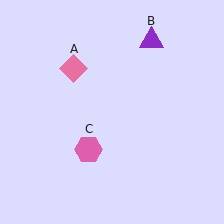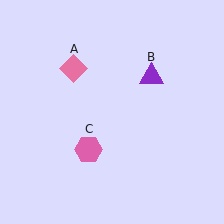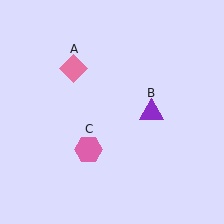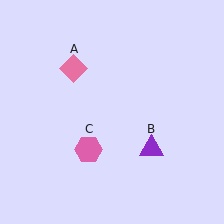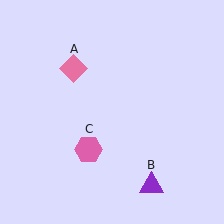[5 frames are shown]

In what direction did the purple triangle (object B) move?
The purple triangle (object B) moved down.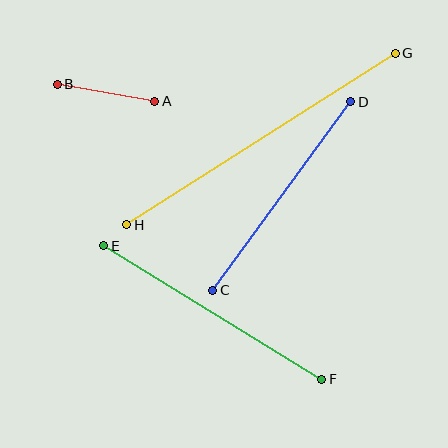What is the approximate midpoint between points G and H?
The midpoint is at approximately (261, 139) pixels.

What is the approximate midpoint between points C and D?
The midpoint is at approximately (282, 196) pixels.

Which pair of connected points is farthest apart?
Points G and H are farthest apart.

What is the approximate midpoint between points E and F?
The midpoint is at approximately (213, 313) pixels.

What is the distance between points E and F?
The distance is approximately 256 pixels.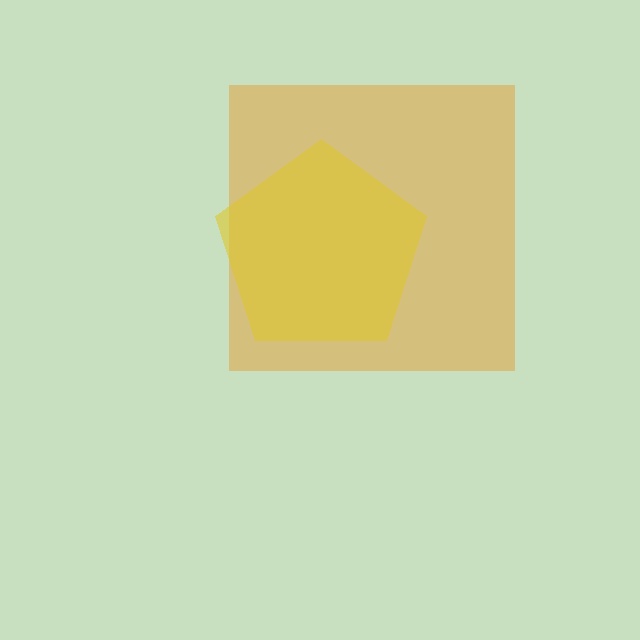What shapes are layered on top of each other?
The layered shapes are: an orange square, a yellow pentagon.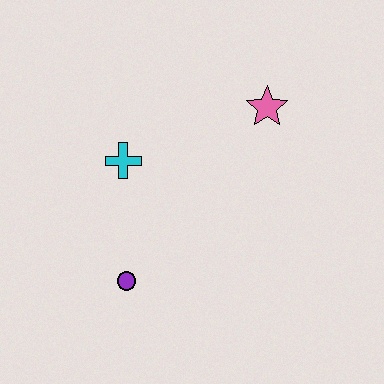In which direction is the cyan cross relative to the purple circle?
The cyan cross is above the purple circle.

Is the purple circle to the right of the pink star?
No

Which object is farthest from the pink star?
The purple circle is farthest from the pink star.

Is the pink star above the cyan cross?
Yes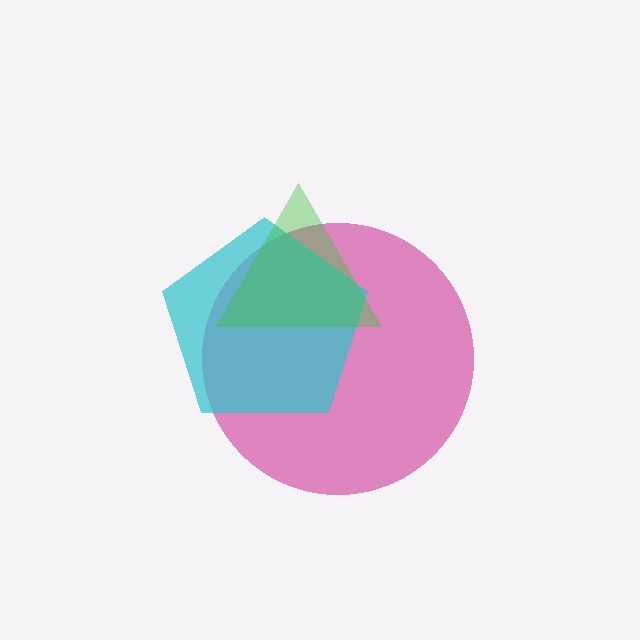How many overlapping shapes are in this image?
There are 3 overlapping shapes in the image.